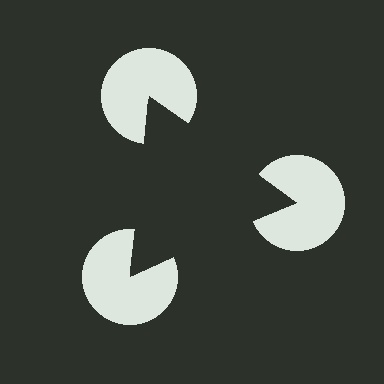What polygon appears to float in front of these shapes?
An illusory triangle — its edges are inferred from the aligned wedge cuts in the pac-man discs, not physically drawn.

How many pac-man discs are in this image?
There are 3 — one at each vertex of the illusory triangle.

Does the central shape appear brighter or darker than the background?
It typically appears slightly darker than the background, even though no actual brightness change is drawn.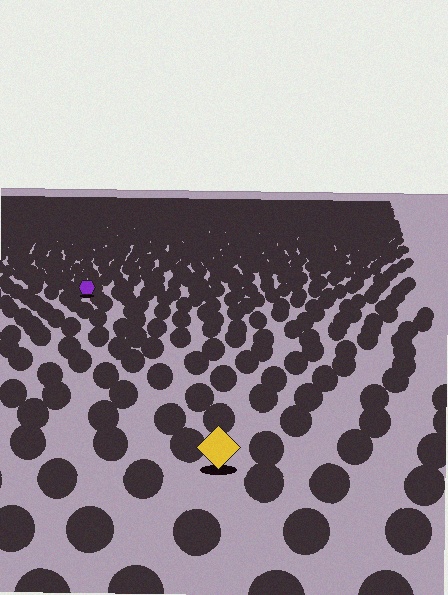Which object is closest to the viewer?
The yellow diamond is closest. The texture marks near it are larger and more spread out.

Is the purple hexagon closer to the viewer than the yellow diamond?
No. The yellow diamond is closer — you can tell from the texture gradient: the ground texture is coarser near it.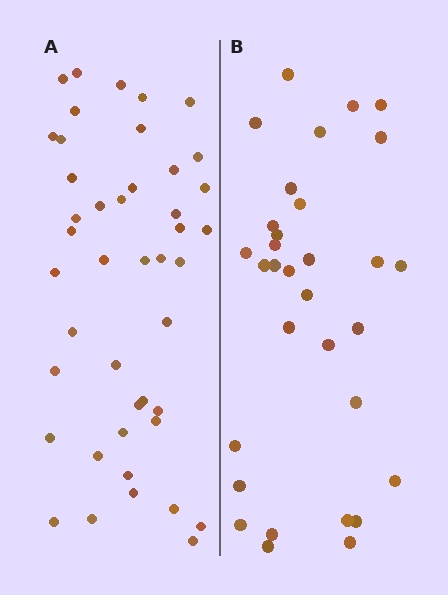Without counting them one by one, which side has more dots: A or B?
Region A (the left region) has more dots.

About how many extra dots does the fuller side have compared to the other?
Region A has roughly 12 or so more dots than region B.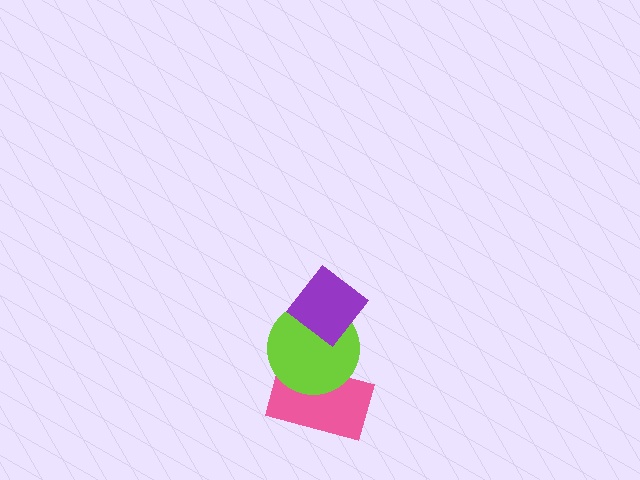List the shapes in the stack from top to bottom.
From top to bottom: the purple diamond, the lime circle, the pink rectangle.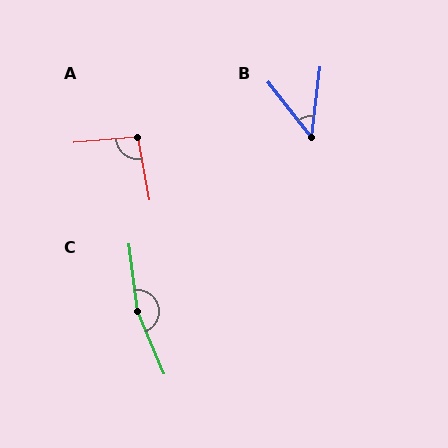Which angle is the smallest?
B, at approximately 45 degrees.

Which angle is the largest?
C, at approximately 164 degrees.